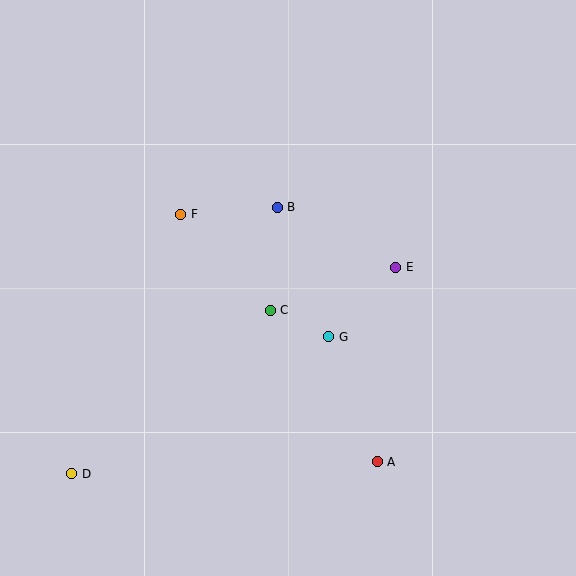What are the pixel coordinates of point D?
Point D is at (72, 474).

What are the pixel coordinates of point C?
Point C is at (270, 310).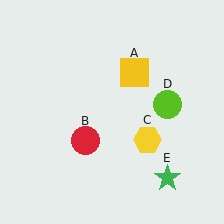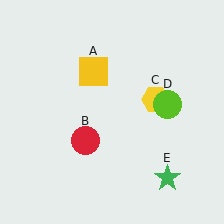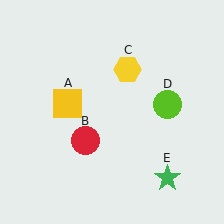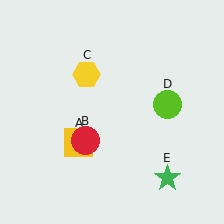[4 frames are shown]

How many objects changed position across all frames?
2 objects changed position: yellow square (object A), yellow hexagon (object C).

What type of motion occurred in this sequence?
The yellow square (object A), yellow hexagon (object C) rotated counterclockwise around the center of the scene.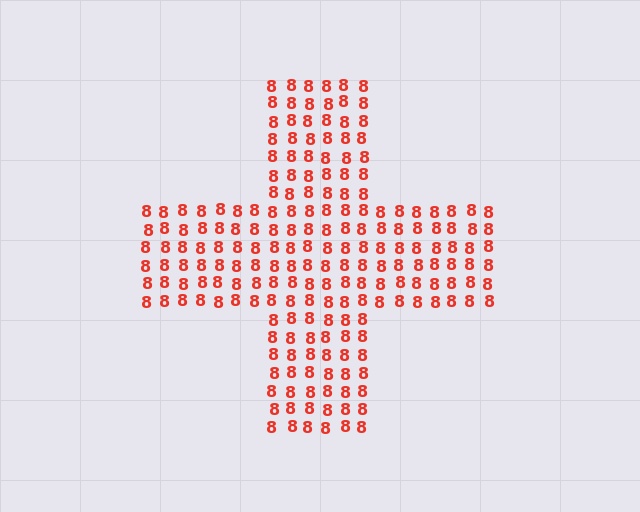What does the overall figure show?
The overall figure shows a cross.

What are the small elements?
The small elements are digit 8's.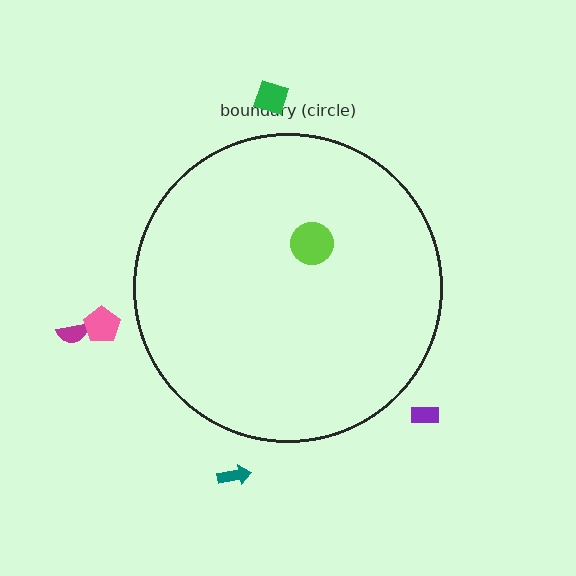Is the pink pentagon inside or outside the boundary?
Outside.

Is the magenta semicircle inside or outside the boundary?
Outside.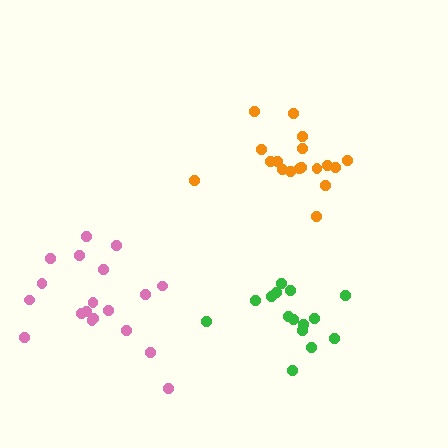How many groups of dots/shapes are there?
There are 3 groups.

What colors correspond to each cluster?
The clusters are colored: orange, pink, green.